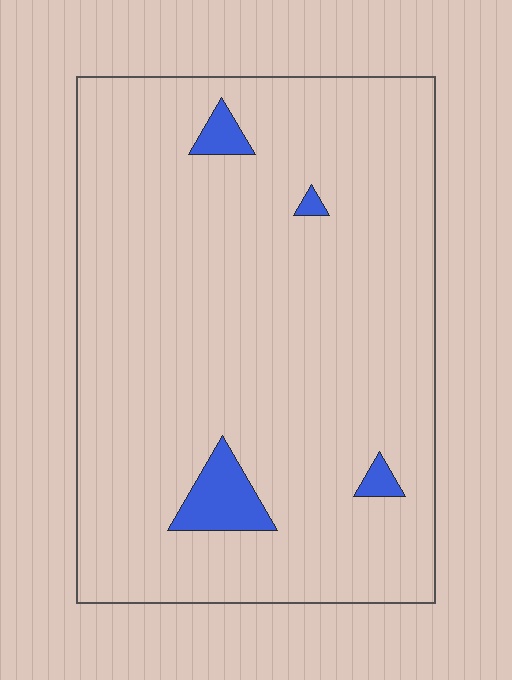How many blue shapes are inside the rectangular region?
4.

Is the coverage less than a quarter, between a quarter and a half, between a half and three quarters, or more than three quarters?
Less than a quarter.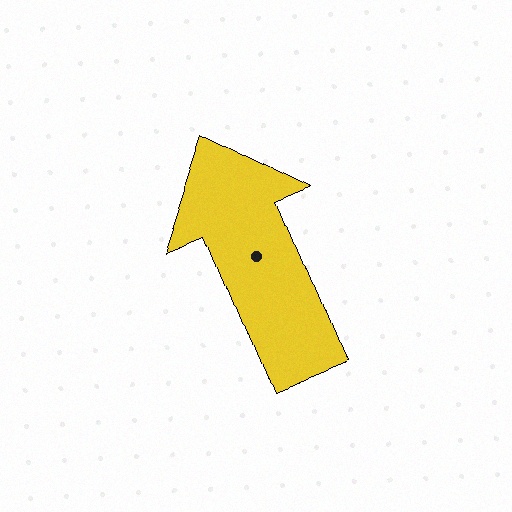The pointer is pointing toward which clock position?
Roughly 11 o'clock.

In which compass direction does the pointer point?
North.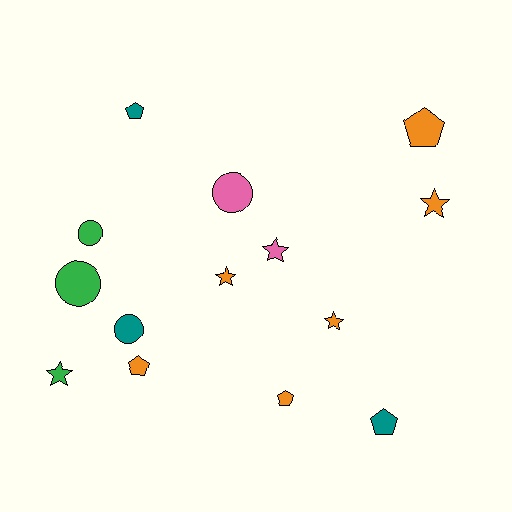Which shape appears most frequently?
Pentagon, with 5 objects.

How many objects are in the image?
There are 14 objects.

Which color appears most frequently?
Orange, with 6 objects.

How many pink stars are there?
There is 1 pink star.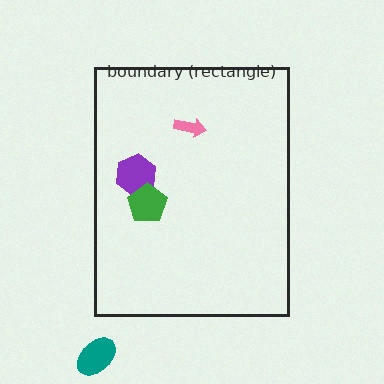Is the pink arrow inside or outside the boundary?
Inside.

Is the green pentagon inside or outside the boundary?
Inside.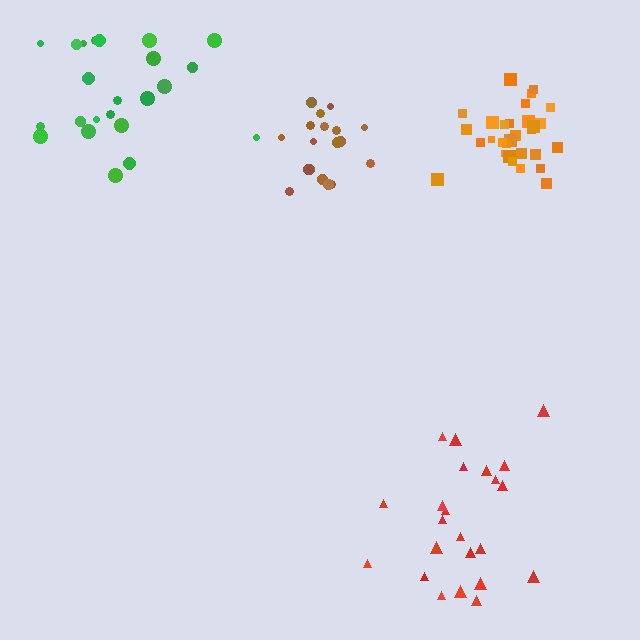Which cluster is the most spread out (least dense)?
Green.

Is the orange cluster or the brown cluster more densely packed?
Orange.